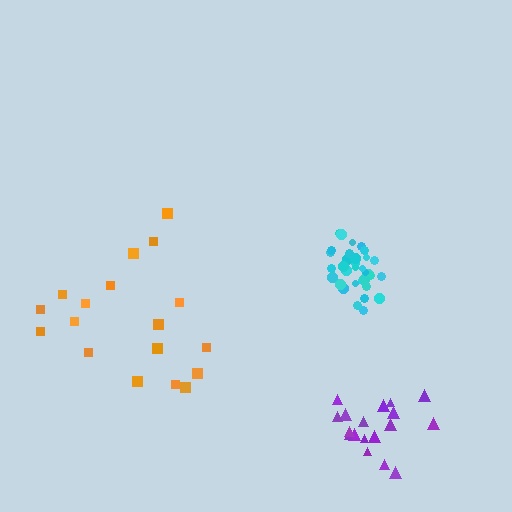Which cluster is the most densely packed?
Cyan.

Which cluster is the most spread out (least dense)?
Orange.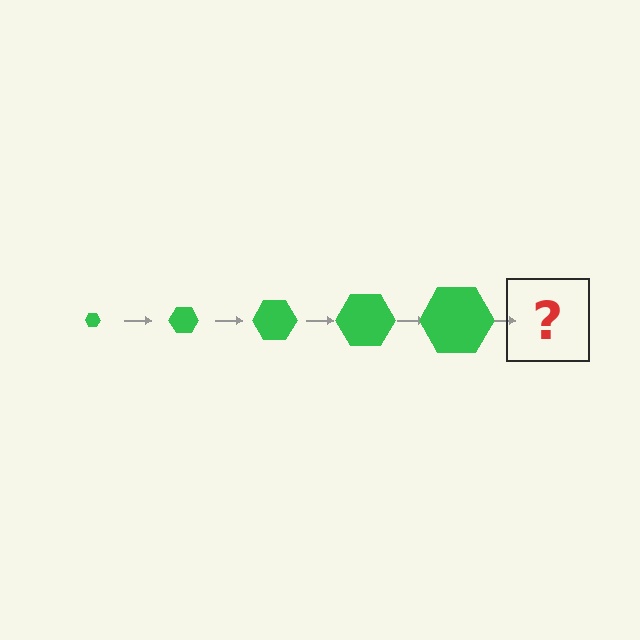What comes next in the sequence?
The next element should be a green hexagon, larger than the previous one.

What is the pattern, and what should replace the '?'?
The pattern is that the hexagon gets progressively larger each step. The '?' should be a green hexagon, larger than the previous one.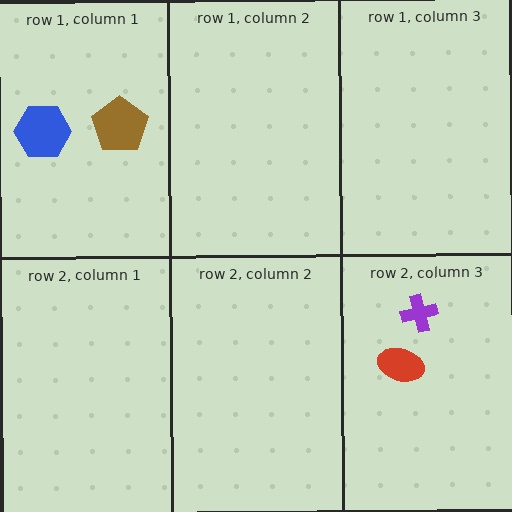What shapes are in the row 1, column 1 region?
The blue hexagon, the brown pentagon.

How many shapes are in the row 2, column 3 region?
2.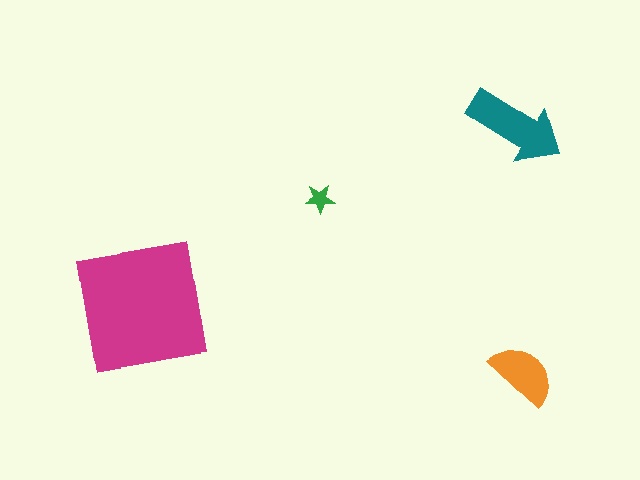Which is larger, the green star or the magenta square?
The magenta square.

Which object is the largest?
The magenta square.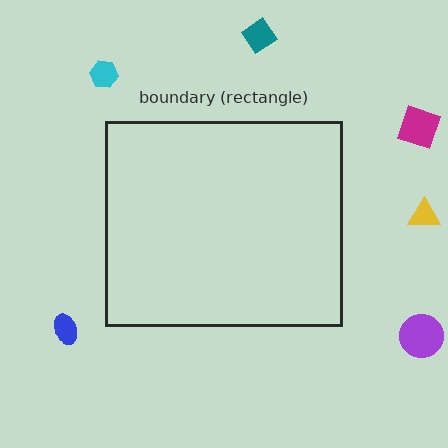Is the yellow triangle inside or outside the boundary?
Outside.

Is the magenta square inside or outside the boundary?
Outside.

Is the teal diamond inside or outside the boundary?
Outside.